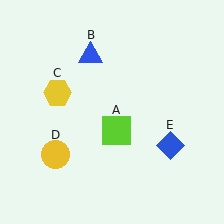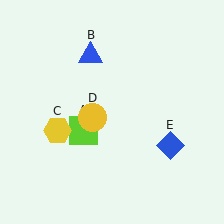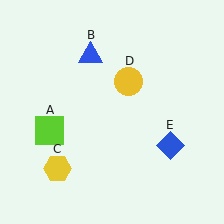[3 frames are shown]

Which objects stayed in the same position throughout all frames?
Blue triangle (object B) and blue diamond (object E) remained stationary.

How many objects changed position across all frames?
3 objects changed position: lime square (object A), yellow hexagon (object C), yellow circle (object D).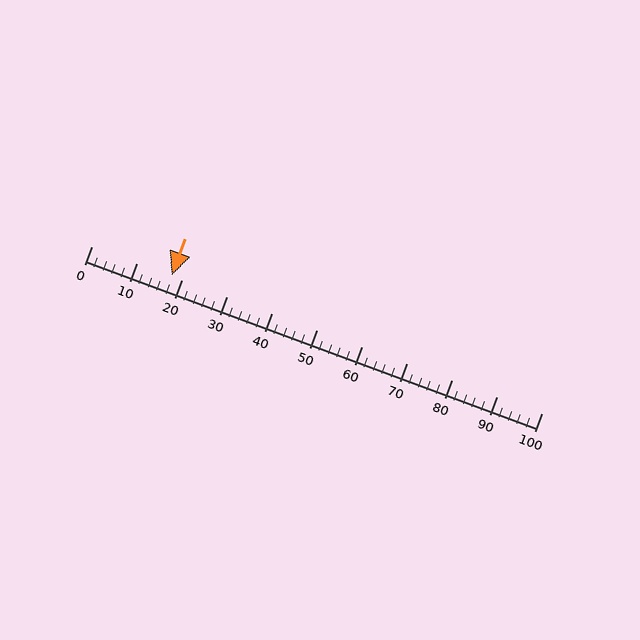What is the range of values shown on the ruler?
The ruler shows values from 0 to 100.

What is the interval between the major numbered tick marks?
The major tick marks are spaced 10 units apart.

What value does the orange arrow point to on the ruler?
The orange arrow points to approximately 18.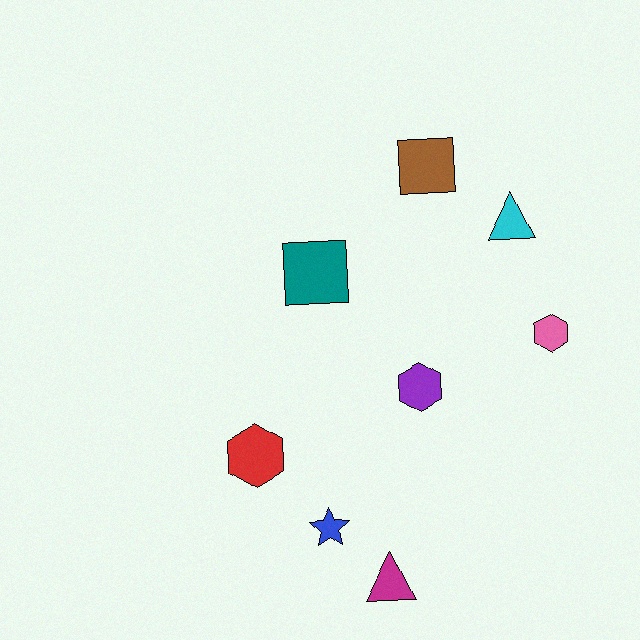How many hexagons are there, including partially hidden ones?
There are 3 hexagons.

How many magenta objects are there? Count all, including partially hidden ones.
There is 1 magenta object.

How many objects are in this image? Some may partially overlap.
There are 8 objects.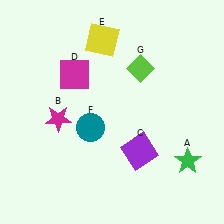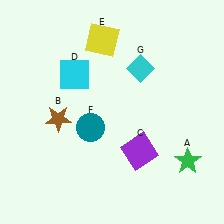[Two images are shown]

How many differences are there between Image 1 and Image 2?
There are 3 differences between the two images.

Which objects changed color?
B changed from magenta to brown. D changed from magenta to cyan. G changed from lime to cyan.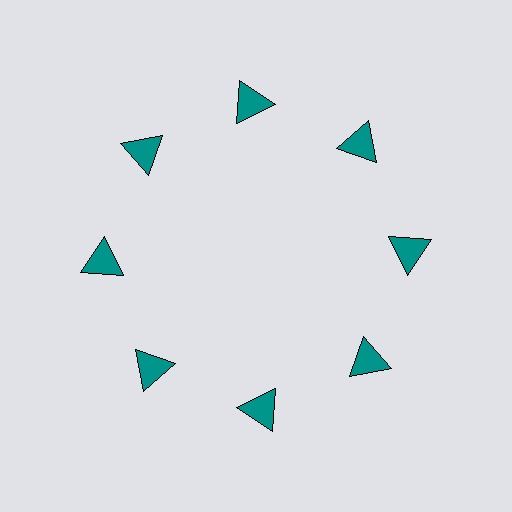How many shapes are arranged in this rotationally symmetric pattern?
There are 8 shapes, arranged in 8 groups of 1.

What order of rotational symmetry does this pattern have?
This pattern has 8-fold rotational symmetry.